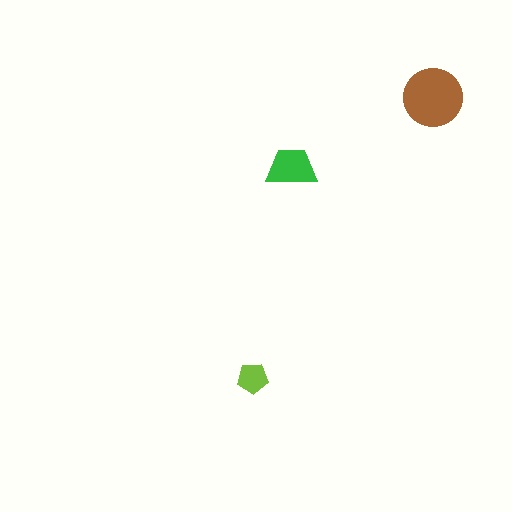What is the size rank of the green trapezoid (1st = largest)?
2nd.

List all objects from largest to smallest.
The brown circle, the green trapezoid, the lime pentagon.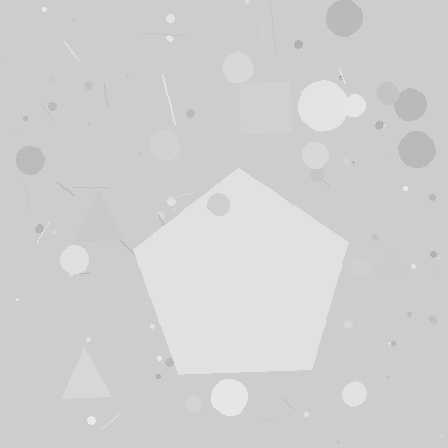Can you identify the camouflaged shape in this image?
The camouflaged shape is a pentagon.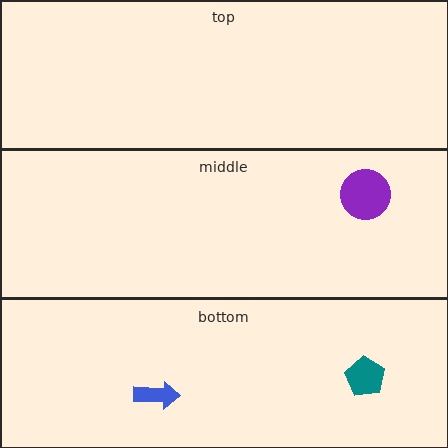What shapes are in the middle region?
The purple circle.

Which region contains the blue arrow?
The bottom region.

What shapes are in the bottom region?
The teal pentagon, the blue arrow.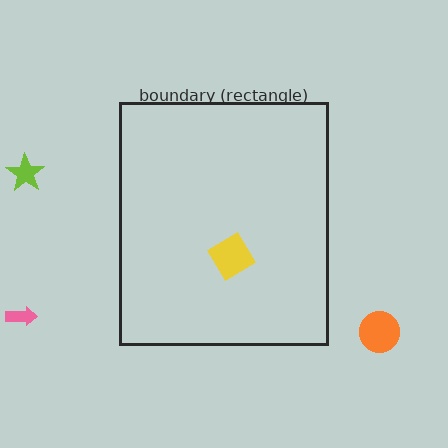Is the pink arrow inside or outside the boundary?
Outside.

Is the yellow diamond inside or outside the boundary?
Inside.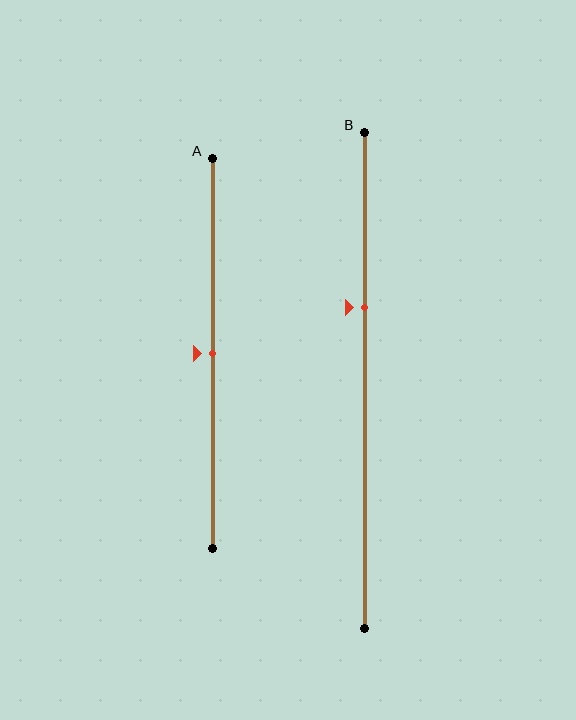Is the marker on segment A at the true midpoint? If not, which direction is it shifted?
Yes, the marker on segment A is at the true midpoint.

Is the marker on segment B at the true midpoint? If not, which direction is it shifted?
No, the marker on segment B is shifted upward by about 15% of the segment length.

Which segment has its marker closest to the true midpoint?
Segment A has its marker closest to the true midpoint.